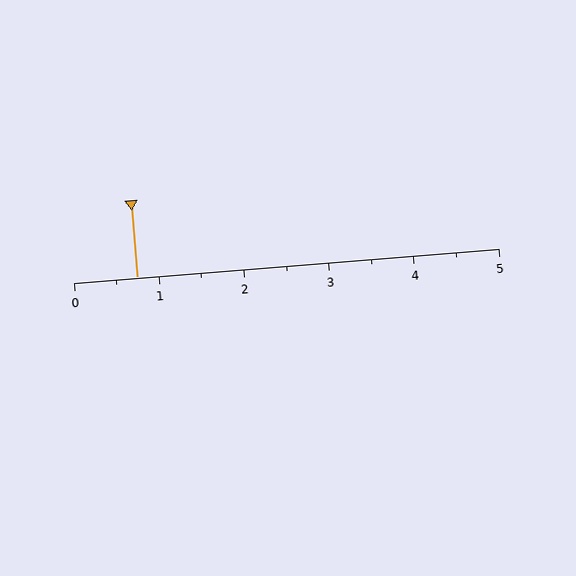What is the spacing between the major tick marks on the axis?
The major ticks are spaced 1 apart.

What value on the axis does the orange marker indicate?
The marker indicates approximately 0.8.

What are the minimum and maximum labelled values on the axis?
The axis runs from 0 to 5.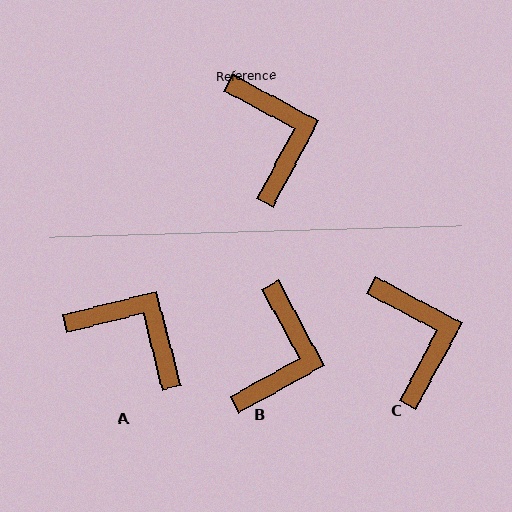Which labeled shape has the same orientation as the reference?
C.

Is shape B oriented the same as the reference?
No, it is off by about 33 degrees.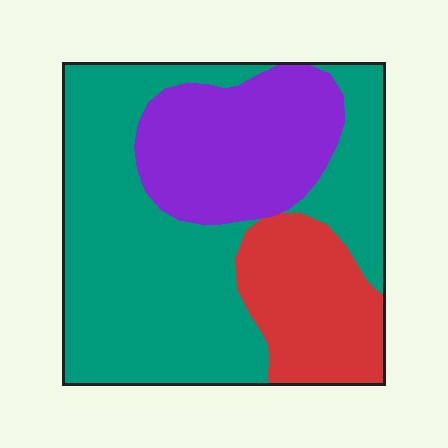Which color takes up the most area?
Teal, at roughly 55%.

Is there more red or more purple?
Purple.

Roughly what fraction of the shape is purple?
Purple covers 25% of the shape.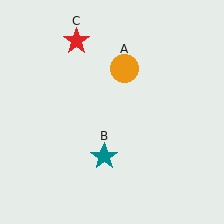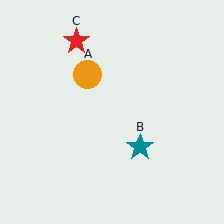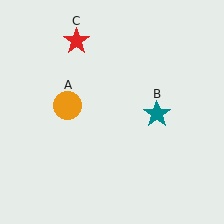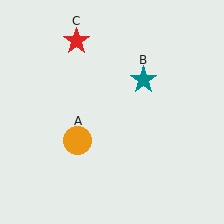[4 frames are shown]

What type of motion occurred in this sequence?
The orange circle (object A), teal star (object B) rotated counterclockwise around the center of the scene.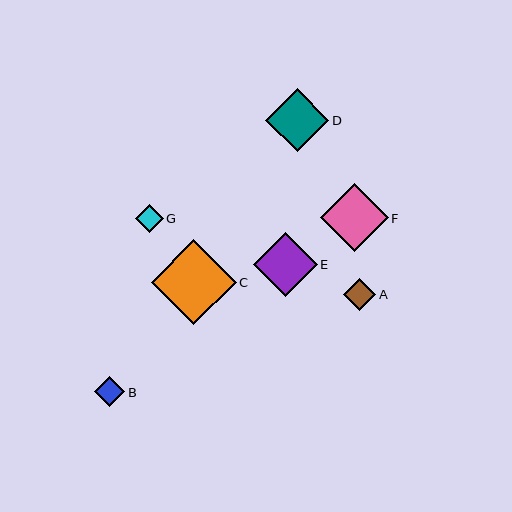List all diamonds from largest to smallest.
From largest to smallest: C, F, E, D, A, B, G.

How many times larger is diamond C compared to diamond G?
Diamond C is approximately 3.0 times the size of diamond G.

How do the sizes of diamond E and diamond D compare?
Diamond E and diamond D are approximately the same size.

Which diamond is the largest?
Diamond C is the largest with a size of approximately 85 pixels.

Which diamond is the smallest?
Diamond G is the smallest with a size of approximately 28 pixels.